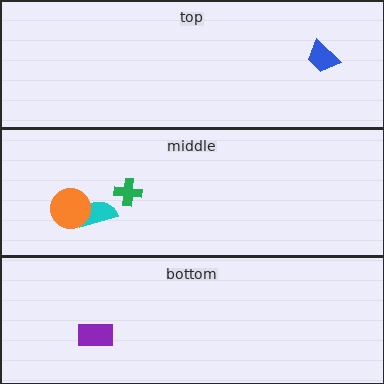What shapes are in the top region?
The blue trapezoid.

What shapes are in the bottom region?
The purple rectangle.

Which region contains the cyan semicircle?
The middle region.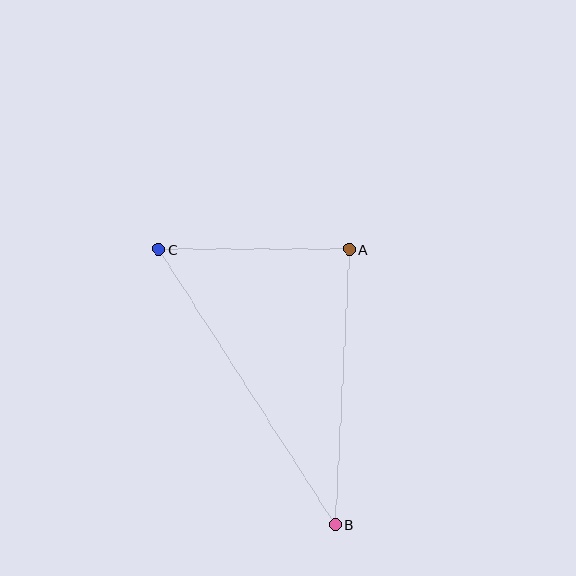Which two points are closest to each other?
Points A and C are closest to each other.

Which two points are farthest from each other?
Points B and C are farthest from each other.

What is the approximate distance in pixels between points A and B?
The distance between A and B is approximately 275 pixels.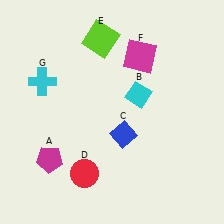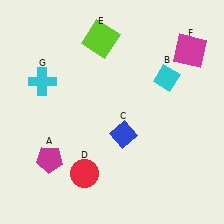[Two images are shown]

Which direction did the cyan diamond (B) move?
The cyan diamond (B) moved right.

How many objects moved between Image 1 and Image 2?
2 objects moved between the two images.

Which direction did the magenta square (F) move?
The magenta square (F) moved right.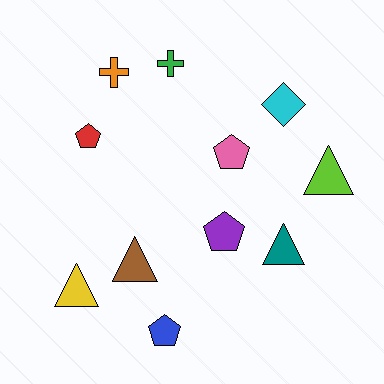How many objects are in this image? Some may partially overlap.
There are 11 objects.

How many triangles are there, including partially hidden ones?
There are 4 triangles.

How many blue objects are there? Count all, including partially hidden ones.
There is 1 blue object.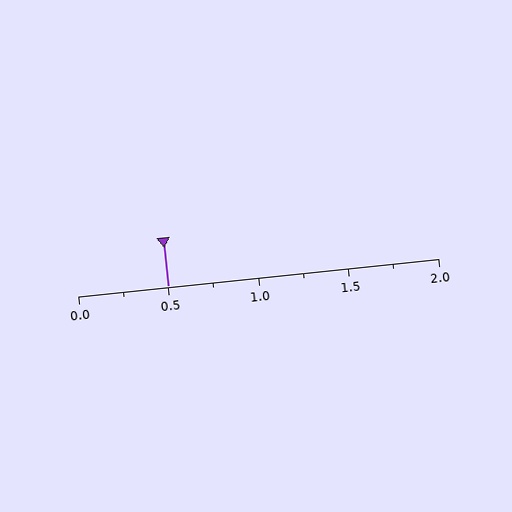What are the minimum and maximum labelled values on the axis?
The axis runs from 0.0 to 2.0.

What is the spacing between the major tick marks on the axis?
The major ticks are spaced 0.5 apart.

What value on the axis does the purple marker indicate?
The marker indicates approximately 0.5.